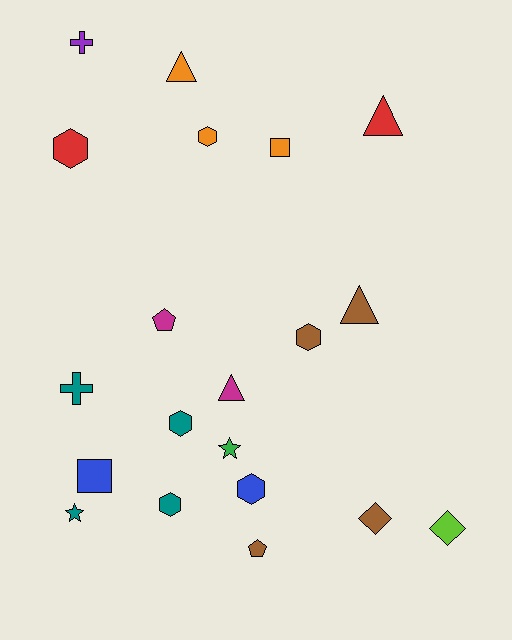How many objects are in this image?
There are 20 objects.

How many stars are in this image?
There are 2 stars.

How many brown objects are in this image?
There are 4 brown objects.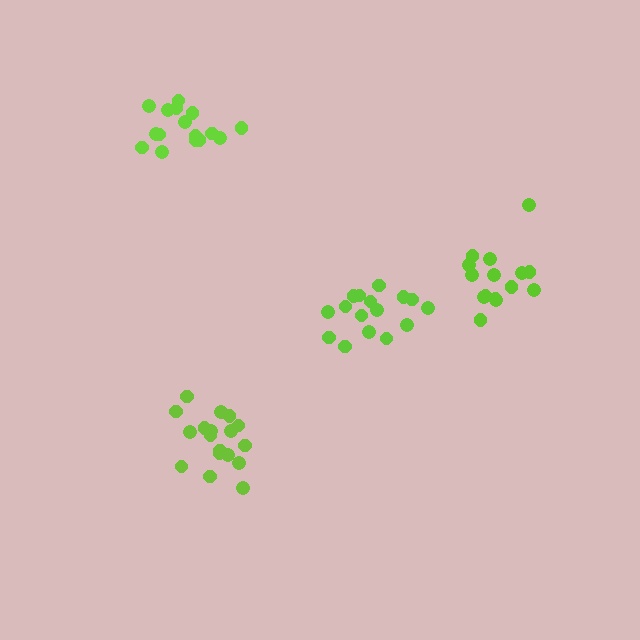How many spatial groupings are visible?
There are 4 spatial groupings.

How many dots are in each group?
Group 1: 18 dots, Group 2: 16 dots, Group 3: 16 dots, Group 4: 15 dots (65 total).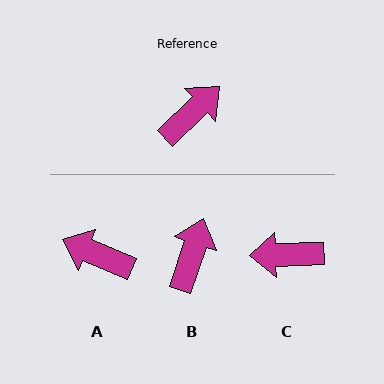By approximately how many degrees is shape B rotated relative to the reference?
Approximately 28 degrees counter-clockwise.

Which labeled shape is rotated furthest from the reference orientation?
C, about 138 degrees away.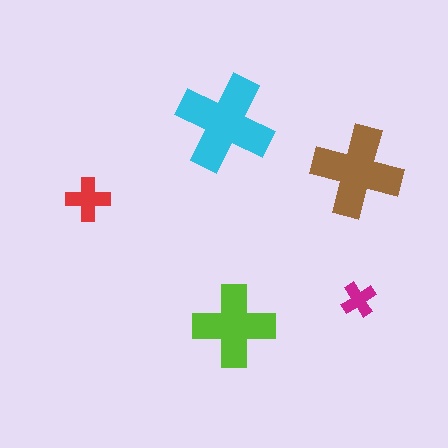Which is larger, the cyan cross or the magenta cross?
The cyan one.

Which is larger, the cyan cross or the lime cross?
The cyan one.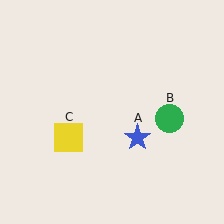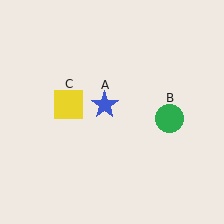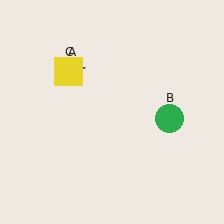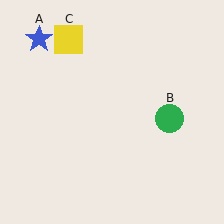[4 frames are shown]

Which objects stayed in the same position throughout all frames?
Green circle (object B) remained stationary.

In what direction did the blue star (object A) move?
The blue star (object A) moved up and to the left.